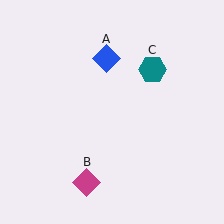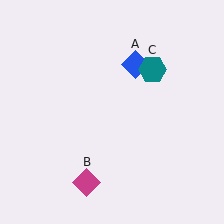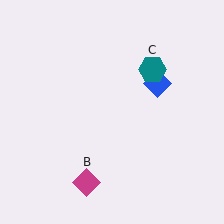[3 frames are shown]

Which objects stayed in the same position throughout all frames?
Magenta diamond (object B) and teal hexagon (object C) remained stationary.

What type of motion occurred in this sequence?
The blue diamond (object A) rotated clockwise around the center of the scene.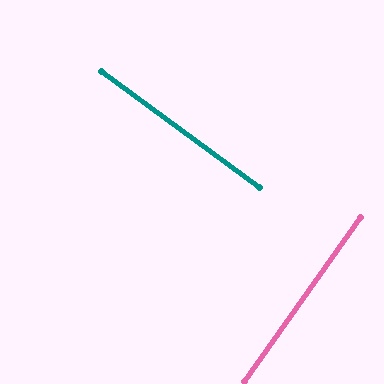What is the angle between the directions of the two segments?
Approximately 89 degrees.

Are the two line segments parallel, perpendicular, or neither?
Perpendicular — they meet at approximately 89°.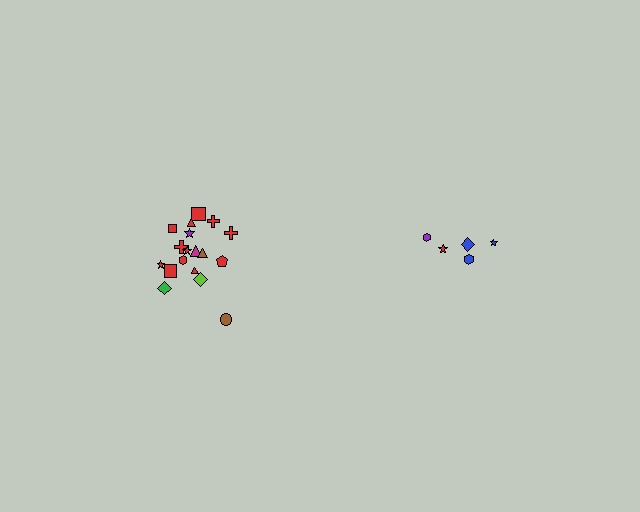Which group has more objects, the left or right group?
The left group.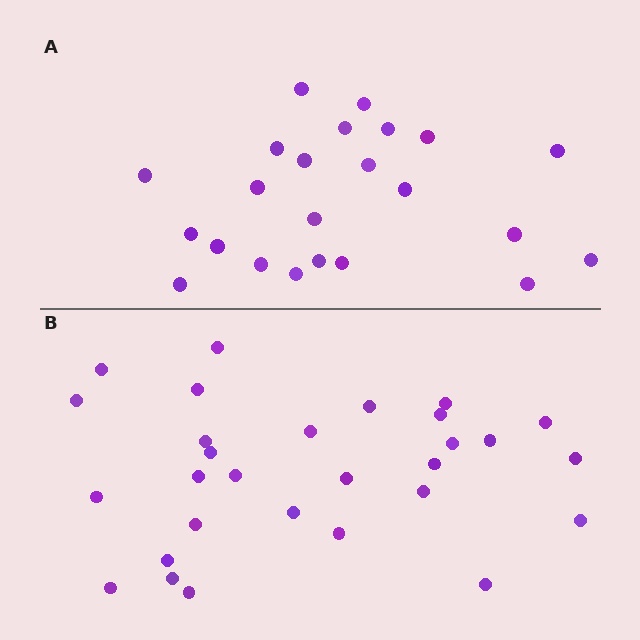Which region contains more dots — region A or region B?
Region B (the bottom region) has more dots.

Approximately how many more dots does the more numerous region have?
Region B has about 6 more dots than region A.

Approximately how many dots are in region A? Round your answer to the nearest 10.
About 20 dots. (The exact count is 23, which rounds to 20.)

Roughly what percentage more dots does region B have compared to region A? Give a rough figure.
About 25% more.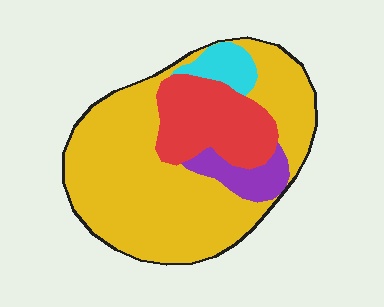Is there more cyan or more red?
Red.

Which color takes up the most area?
Yellow, at roughly 65%.